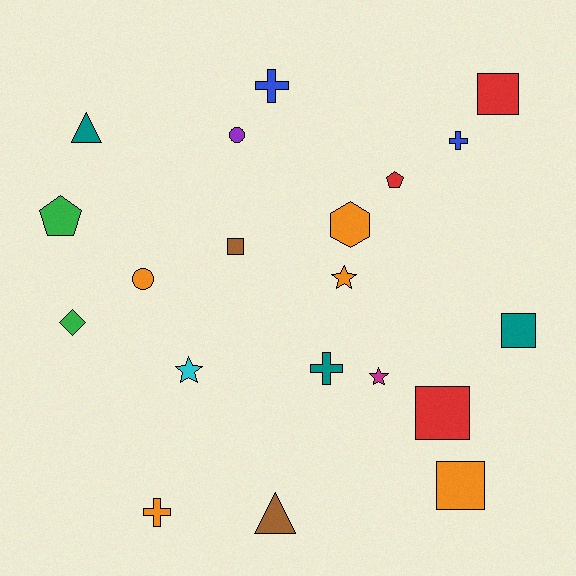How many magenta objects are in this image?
There is 1 magenta object.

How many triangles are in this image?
There are 2 triangles.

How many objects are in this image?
There are 20 objects.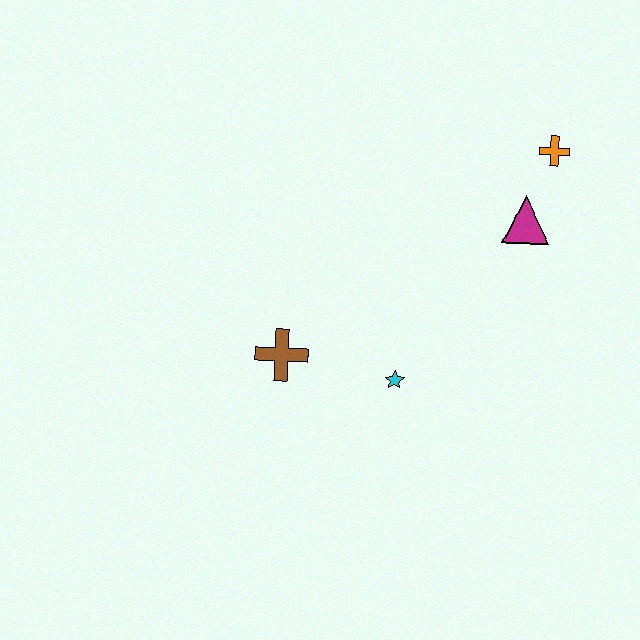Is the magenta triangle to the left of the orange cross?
Yes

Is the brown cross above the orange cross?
No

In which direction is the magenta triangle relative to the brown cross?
The magenta triangle is to the right of the brown cross.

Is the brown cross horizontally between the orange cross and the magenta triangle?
No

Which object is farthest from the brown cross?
The orange cross is farthest from the brown cross.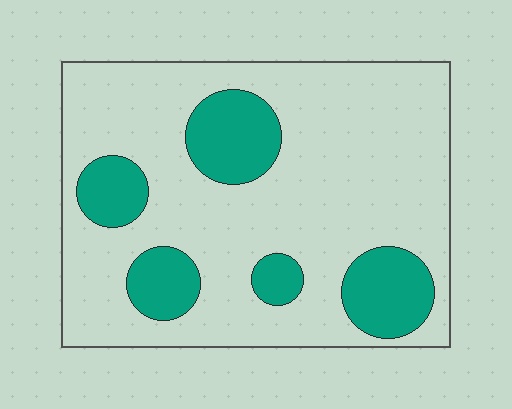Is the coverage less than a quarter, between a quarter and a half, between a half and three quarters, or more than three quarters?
Less than a quarter.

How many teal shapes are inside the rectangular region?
5.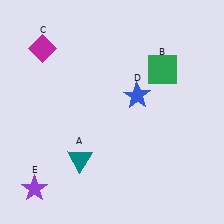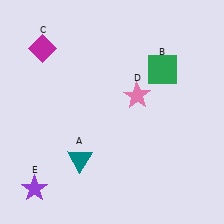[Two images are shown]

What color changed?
The star (D) changed from blue in Image 1 to pink in Image 2.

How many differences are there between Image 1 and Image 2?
There is 1 difference between the two images.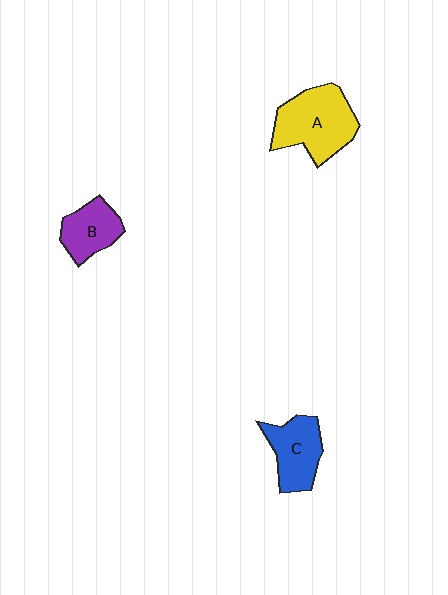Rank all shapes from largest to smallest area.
From largest to smallest: A (yellow), C (blue), B (purple).